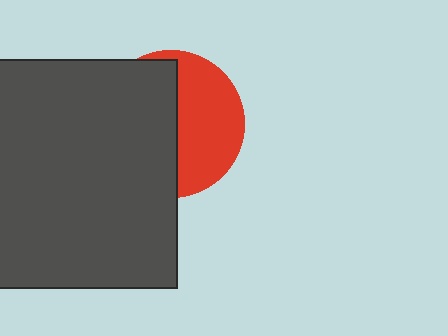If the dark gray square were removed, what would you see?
You would see the complete red circle.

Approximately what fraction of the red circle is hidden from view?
Roughly 54% of the red circle is hidden behind the dark gray square.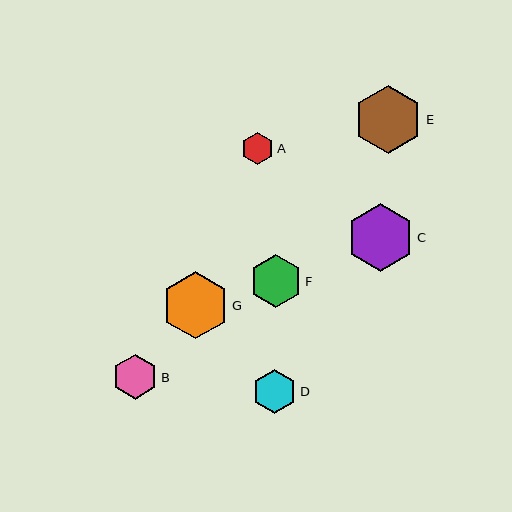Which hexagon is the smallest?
Hexagon A is the smallest with a size of approximately 33 pixels.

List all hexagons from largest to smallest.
From largest to smallest: E, C, G, F, B, D, A.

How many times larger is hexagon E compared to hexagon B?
Hexagon E is approximately 1.5 times the size of hexagon B.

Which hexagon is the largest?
Hexagon E is the largest with a size of approximately 68 pixels.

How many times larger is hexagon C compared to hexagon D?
Hexagon C is approximately 1.5 times the size of hexagon D.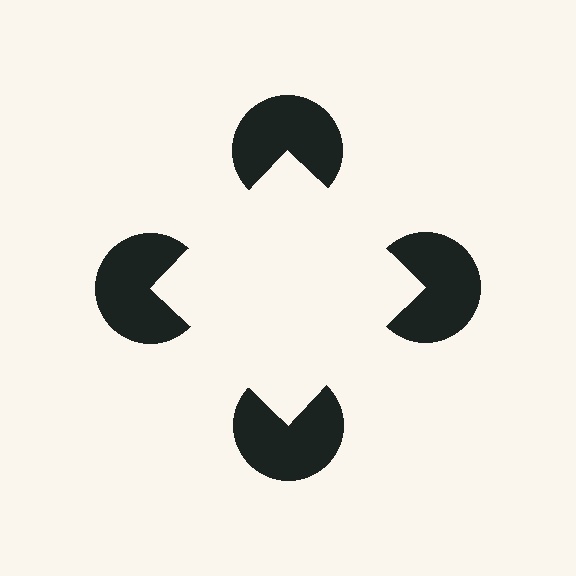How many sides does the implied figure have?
4 sides.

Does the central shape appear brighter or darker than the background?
It typically appears slightly brighter than the background, even though no actual brightness change is drawn.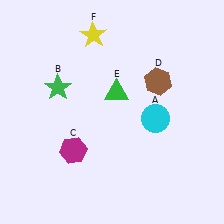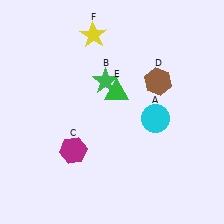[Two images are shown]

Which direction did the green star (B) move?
The green star (B) moved right.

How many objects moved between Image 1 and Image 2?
1 object moved between the two images.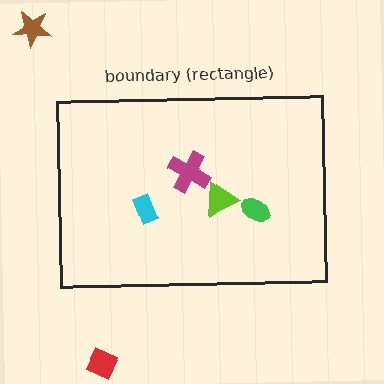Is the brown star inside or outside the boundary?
Outside.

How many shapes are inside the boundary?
4 inside, 2 outside.